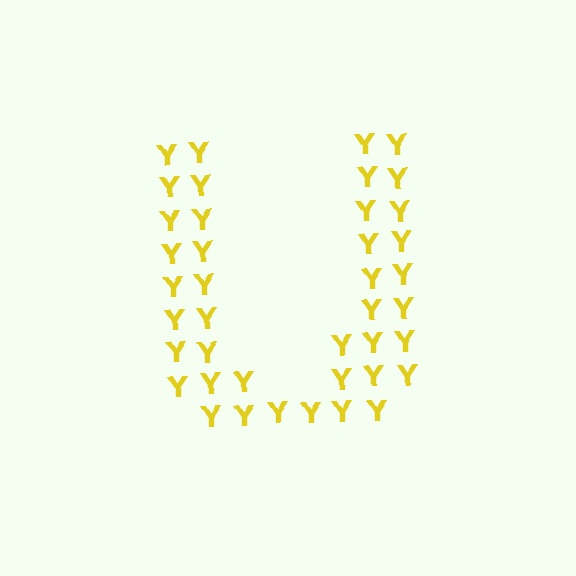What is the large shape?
The large shape is the letter U.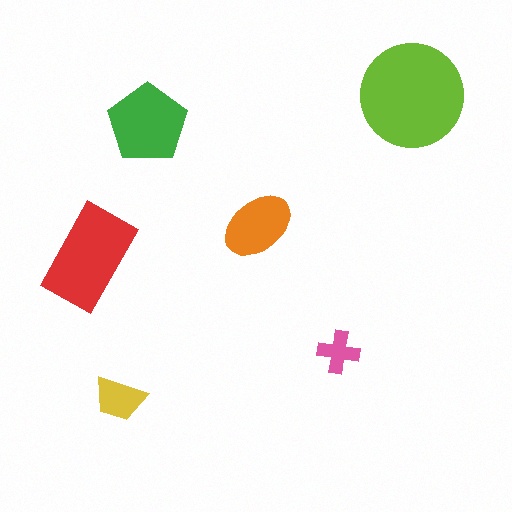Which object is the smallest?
The pink cross.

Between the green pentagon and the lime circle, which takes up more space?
The lime circle.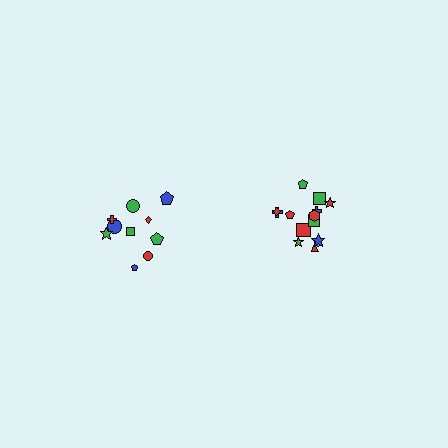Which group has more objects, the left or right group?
The right group.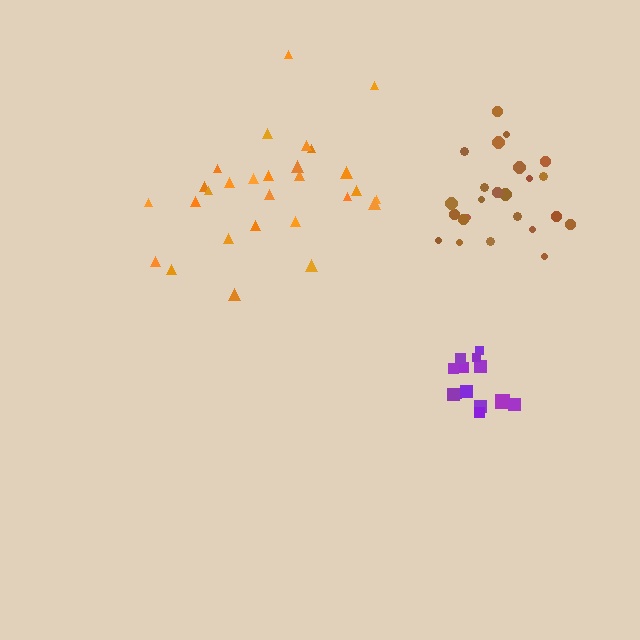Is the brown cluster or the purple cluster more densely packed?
Purple.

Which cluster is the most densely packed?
Purple.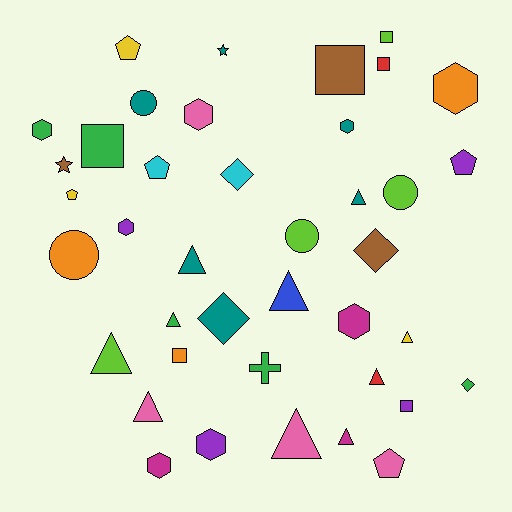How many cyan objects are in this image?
There are 2 cyan objects.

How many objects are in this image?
There are 40 objects.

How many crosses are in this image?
There is 1 cross.